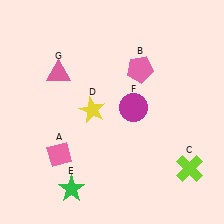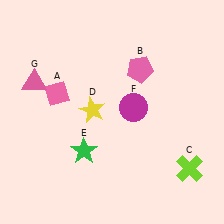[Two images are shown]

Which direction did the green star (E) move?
The green star (E) moved up.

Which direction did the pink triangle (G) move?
The pink triangle (G) moved left.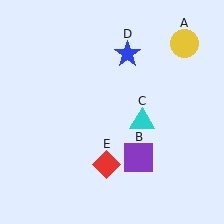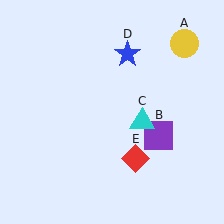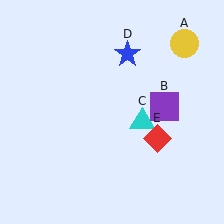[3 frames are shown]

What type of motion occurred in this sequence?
The purple square (object B), red diamond (object E) rotated counterclockwise around the center of the scene.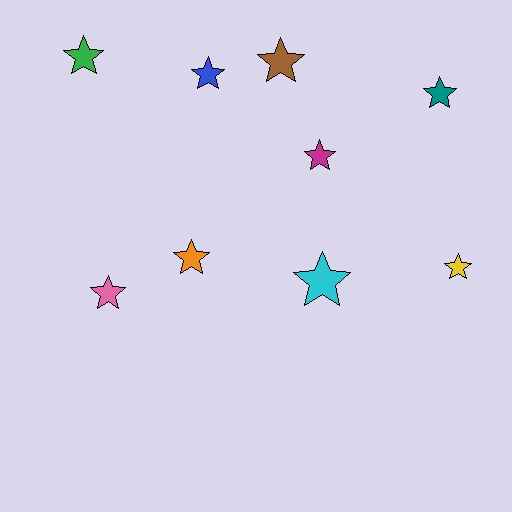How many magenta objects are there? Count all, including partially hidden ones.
There is 1 magenta object.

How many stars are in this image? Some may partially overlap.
There are 9 stars.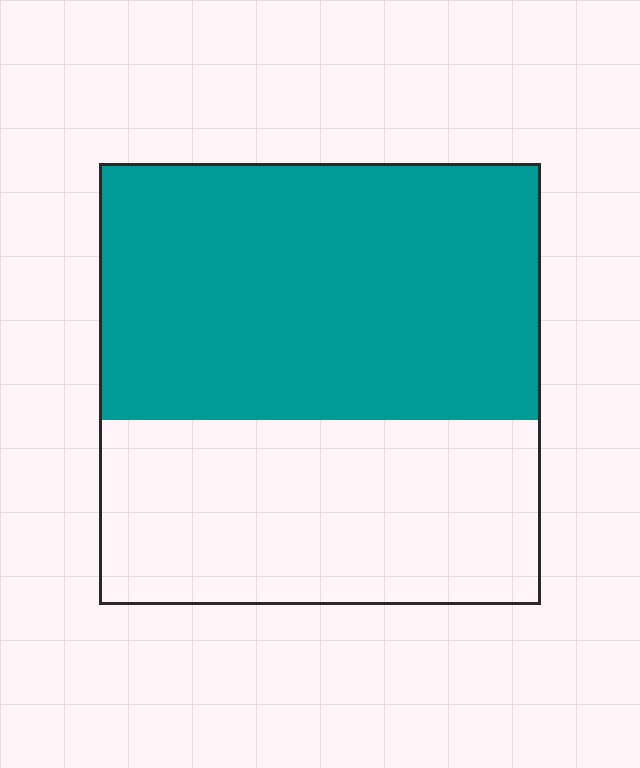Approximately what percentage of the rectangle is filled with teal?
Approximately 60%.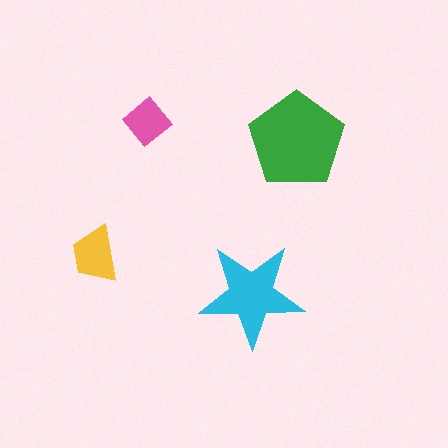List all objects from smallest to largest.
The pink diamond, the yellow trapezoid, the cyan star, the green pentagon.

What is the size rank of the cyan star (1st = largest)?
2nd.